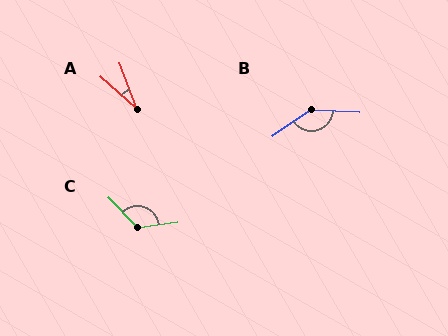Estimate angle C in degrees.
Approximately 127 degrees.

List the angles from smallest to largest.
A (28°), C (127°), B (141°).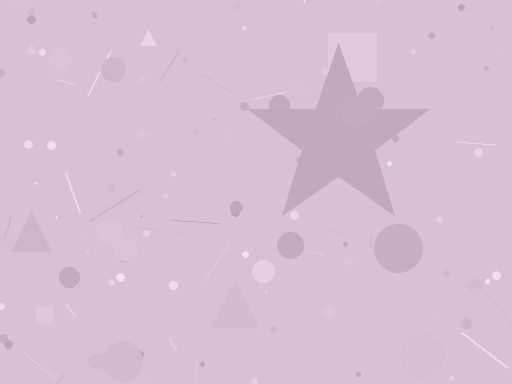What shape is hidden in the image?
A star is hidden in the image.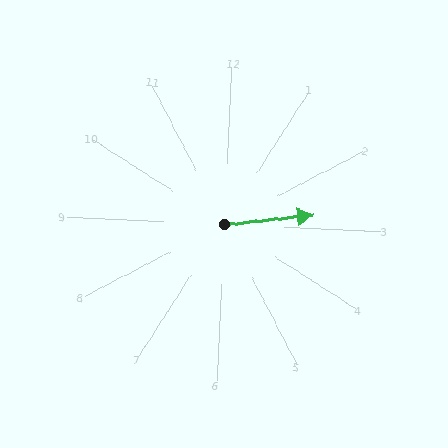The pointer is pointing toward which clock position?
Roughly 3 o'clock.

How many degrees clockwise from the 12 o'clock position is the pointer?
Approximately 82 degrees.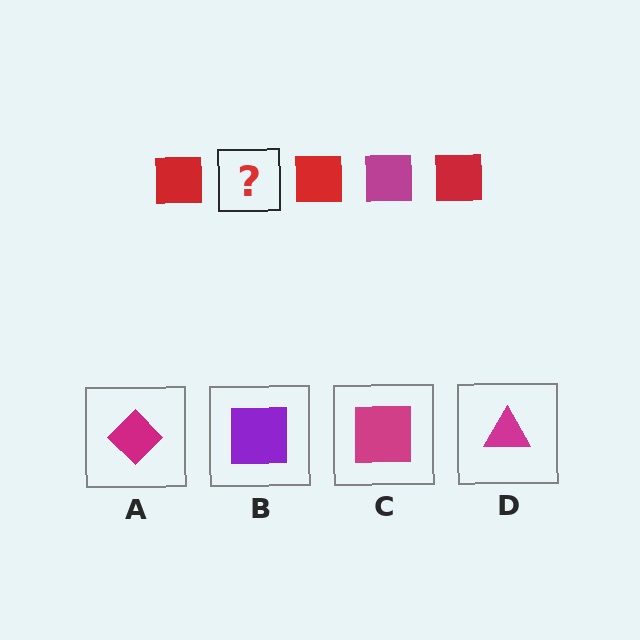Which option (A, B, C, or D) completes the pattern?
C.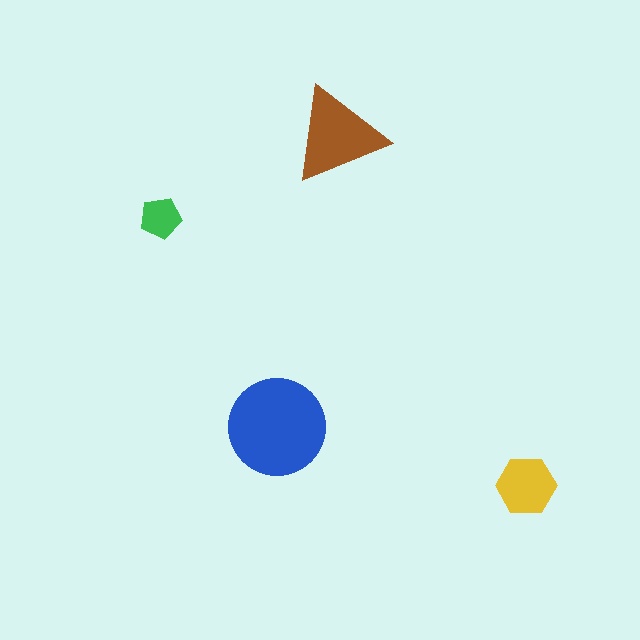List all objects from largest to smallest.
The blue circle, the brown triangle, the yellow hexagon, the green pentagon.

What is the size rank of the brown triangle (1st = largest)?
2nd.